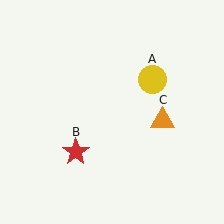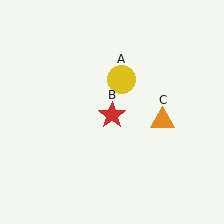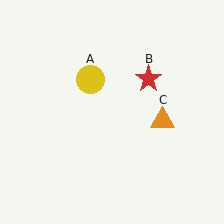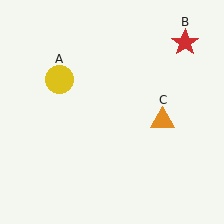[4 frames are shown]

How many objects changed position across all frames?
2 objects changed position: yellow circle (object A), red star (object B).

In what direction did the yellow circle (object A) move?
The yellow circle (object A) moved left.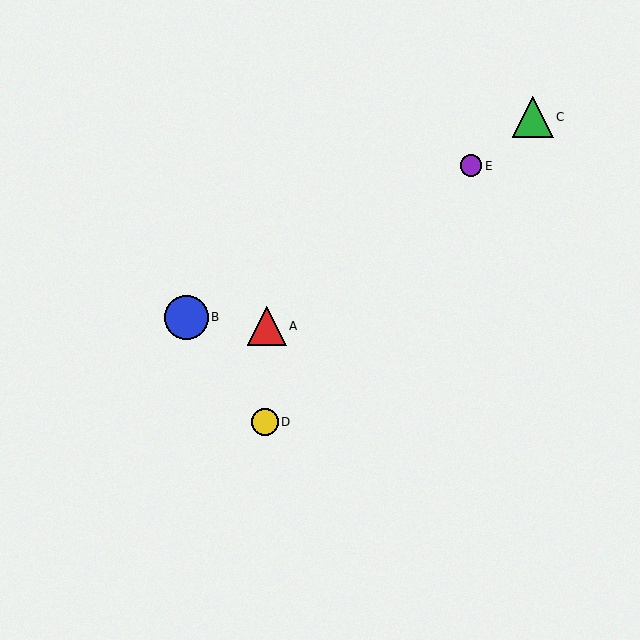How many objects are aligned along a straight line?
3 objects (A, C, E) are aligned along a straight line.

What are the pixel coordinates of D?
Object D is at (265, 422).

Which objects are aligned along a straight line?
Objects A, C, E are aligned along a straight line.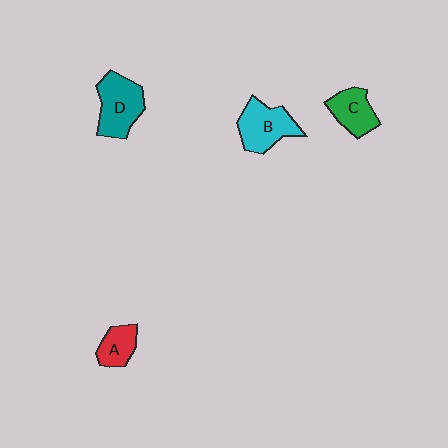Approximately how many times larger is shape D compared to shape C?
Approximately 1.4 times.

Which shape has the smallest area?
Shape A (red).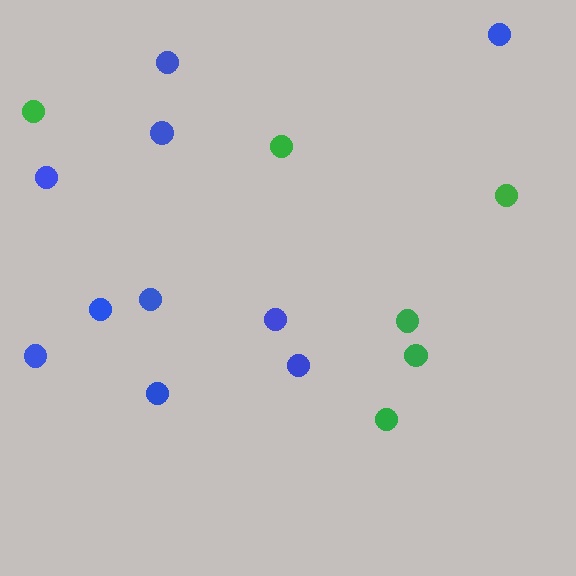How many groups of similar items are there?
There are 2 groups: one group of blue circles (10) and one group of green circles (6).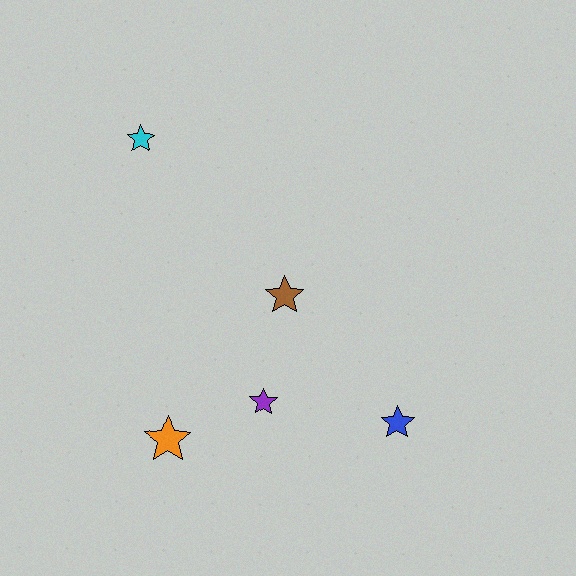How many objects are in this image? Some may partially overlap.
There are 5 objects.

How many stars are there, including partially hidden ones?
There are 5 stars.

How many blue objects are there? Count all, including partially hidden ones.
There is 1 blue object.